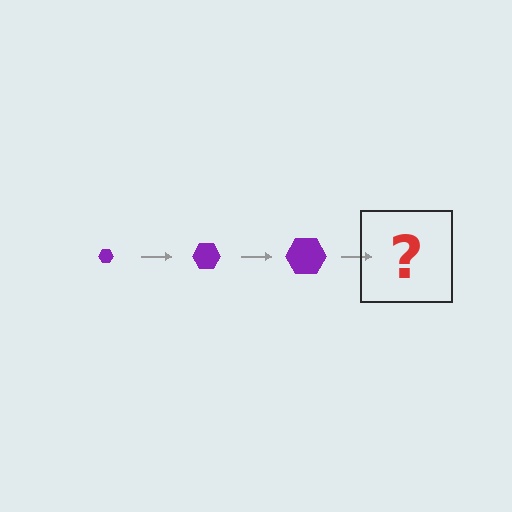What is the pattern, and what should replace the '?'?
The pattern is that the hexagon gets progressively larger each step. The '?' should be a purple hexagon, larger than the previous one.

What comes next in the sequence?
The next element should be a purple hexagon, larger than the previous one.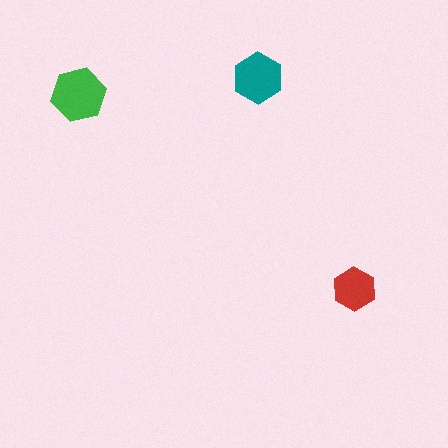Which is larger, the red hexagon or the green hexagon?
The green one.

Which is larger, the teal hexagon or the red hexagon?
The teal one.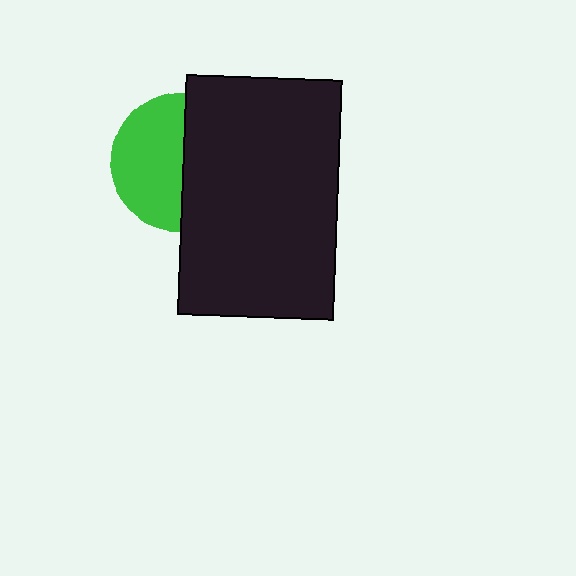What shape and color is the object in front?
The object in front is a black rectangle.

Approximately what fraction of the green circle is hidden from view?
Roughly 48% of the green circle is hidden behind the black rectangle.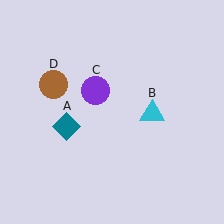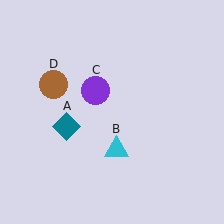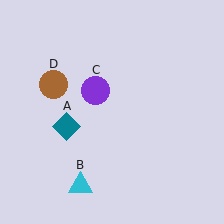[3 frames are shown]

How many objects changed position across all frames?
1 object changed position: cyan triangle (object B).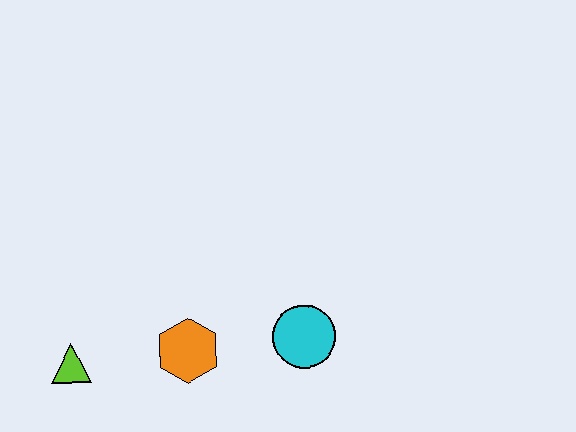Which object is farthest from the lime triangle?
The cyan circle is farthest from the lime triangle.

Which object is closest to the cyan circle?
The orange hexagon is closest to the cyan circle.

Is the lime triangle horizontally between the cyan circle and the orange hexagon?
No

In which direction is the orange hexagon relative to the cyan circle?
The orange hexagon is to the left of the cyan circle.